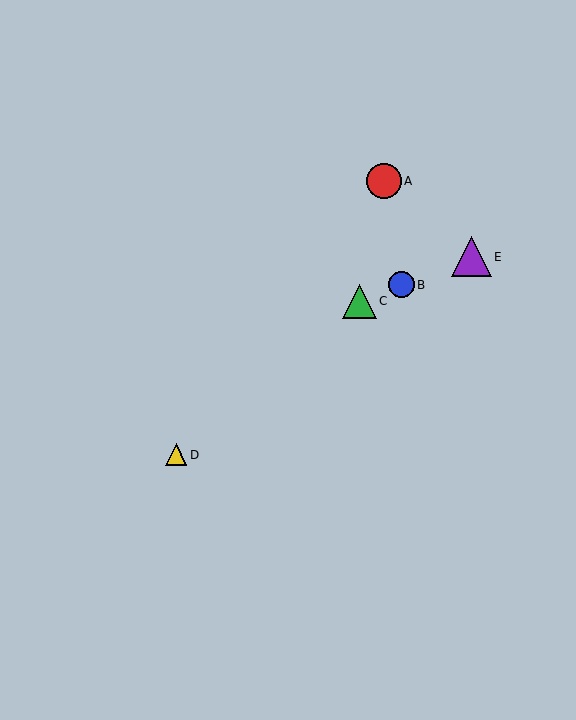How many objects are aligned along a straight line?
3 objects (B, C, E) are aligned along a straight line.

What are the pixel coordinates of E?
Object E is at (471, 257).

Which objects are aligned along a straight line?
Objects B, C, E are aligned along a straight line.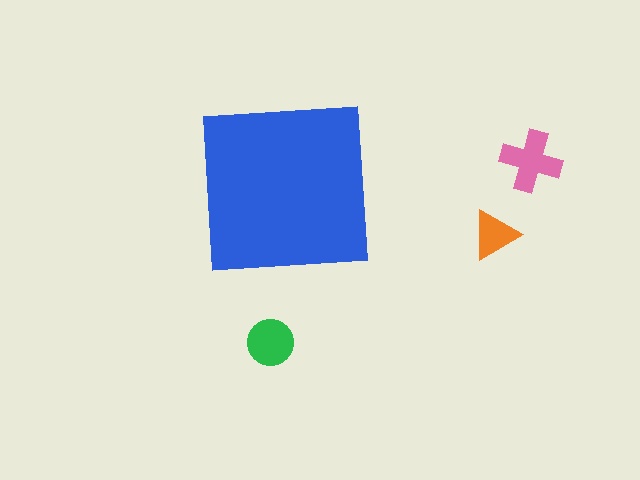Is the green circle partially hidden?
No, the green circle is fully visible.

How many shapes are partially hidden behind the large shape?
0 shapes are partially hidden.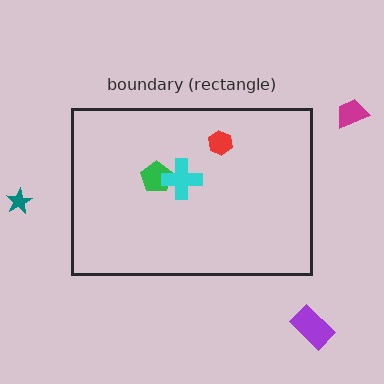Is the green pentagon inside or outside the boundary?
Inside.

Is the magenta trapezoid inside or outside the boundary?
Outside.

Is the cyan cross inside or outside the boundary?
Inside.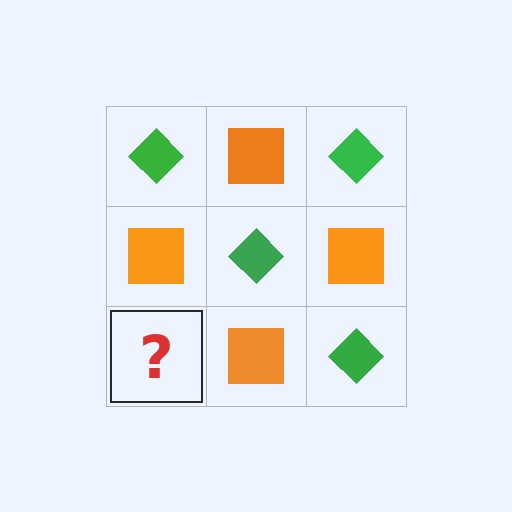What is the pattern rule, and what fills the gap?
The rule is that it alternates green diamond and orange square in a checkerboard pattern. The gap should be filled with a green diamond.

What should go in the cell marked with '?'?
The missing cell should contain a green diamond.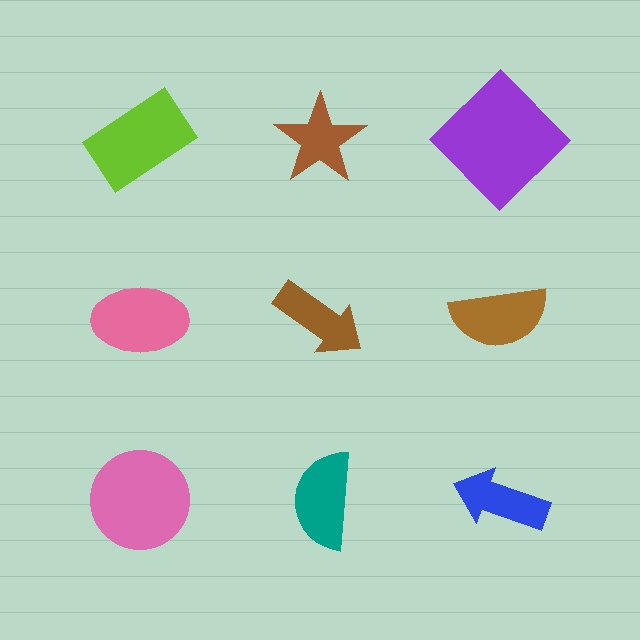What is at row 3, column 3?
A blue arrow.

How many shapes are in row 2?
3 shapes.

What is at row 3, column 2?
A teal semicircle.